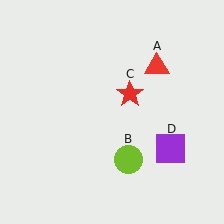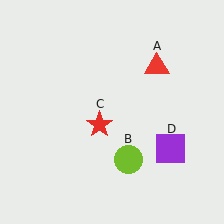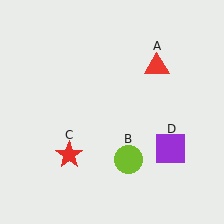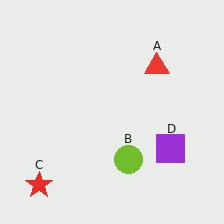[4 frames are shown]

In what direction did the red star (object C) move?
The red star (object C) moved down and to the left.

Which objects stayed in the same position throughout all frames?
Red triangle (object A) and lime circle (object B) and purple square (object D) remained stationary.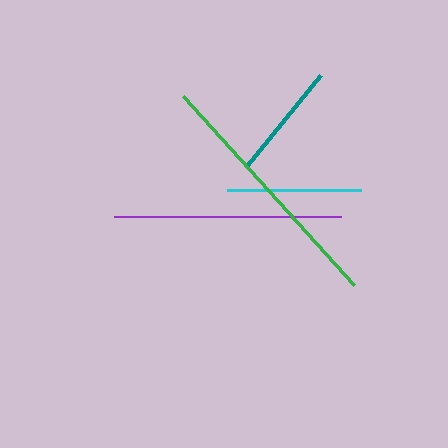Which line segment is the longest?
The green line is the longest at approximately 255 pixels.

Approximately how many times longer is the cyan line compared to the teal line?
The cyan line is approximately 1.1 times the length of the teal line.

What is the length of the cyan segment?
The cyan segment is approximately 134 pixels long.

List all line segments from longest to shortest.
From longest to shortest: green, purple, cyan, teal.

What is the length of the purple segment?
The purple segment is approximately 227 pixels long.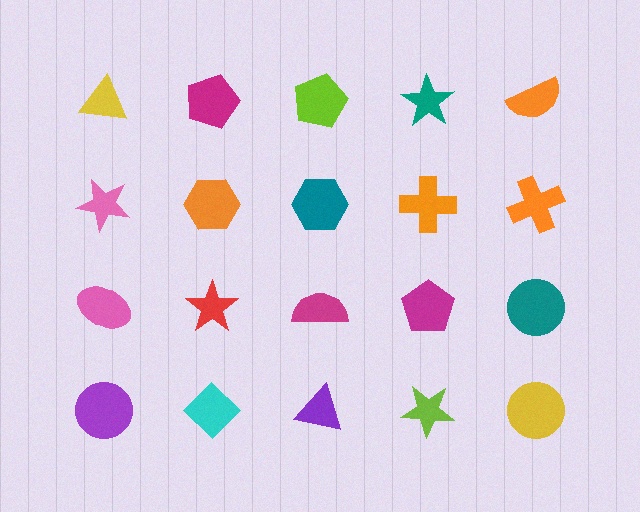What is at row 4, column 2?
A cyan diamond.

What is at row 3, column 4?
A magenta pentagon.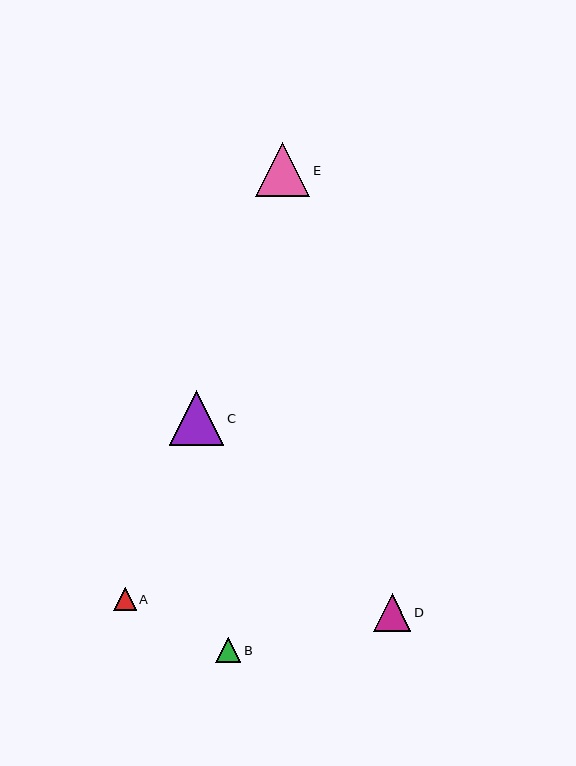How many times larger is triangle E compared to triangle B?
Triangle E is approximately 2.2 times the size of triangle B.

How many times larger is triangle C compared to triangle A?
Triangle C is approximately 2.4 times the size of triangle A.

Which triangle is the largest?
Triangle C is the largest with a size of approximately 55 pixels.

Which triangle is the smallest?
Triangle A is the smallest with a size of approximately 23 pixels.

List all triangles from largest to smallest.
From largest to smallest: C, E, D, B, A.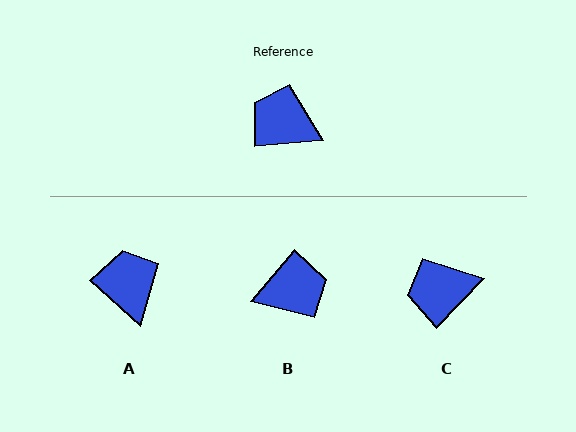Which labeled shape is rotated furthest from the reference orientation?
B, about 135 degrees away.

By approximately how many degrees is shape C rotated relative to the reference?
Approximately 41 degrees counter-clockwise.